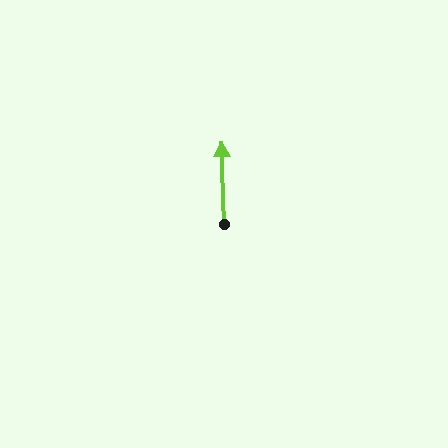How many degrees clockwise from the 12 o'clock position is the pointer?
Approximately 358 degrees.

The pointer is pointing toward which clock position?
Roughly 12 o'clock.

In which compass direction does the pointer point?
North.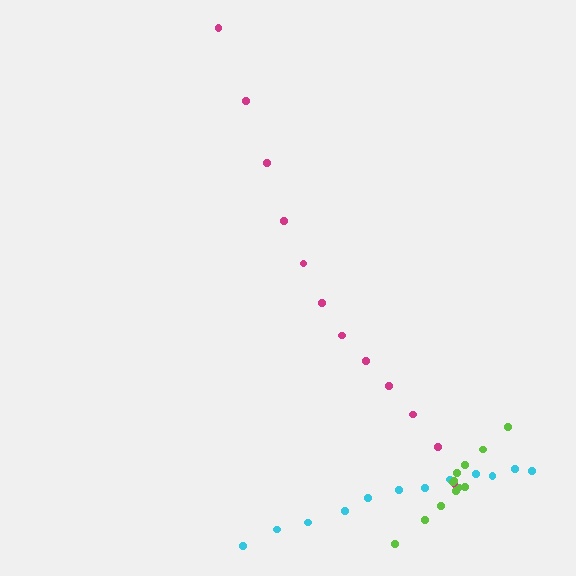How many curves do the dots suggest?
There are 3 distinct paths.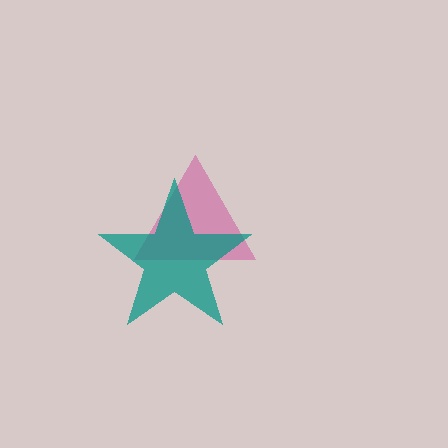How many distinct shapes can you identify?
There are 2 distinct shapes: a magenta triangle, a teal star.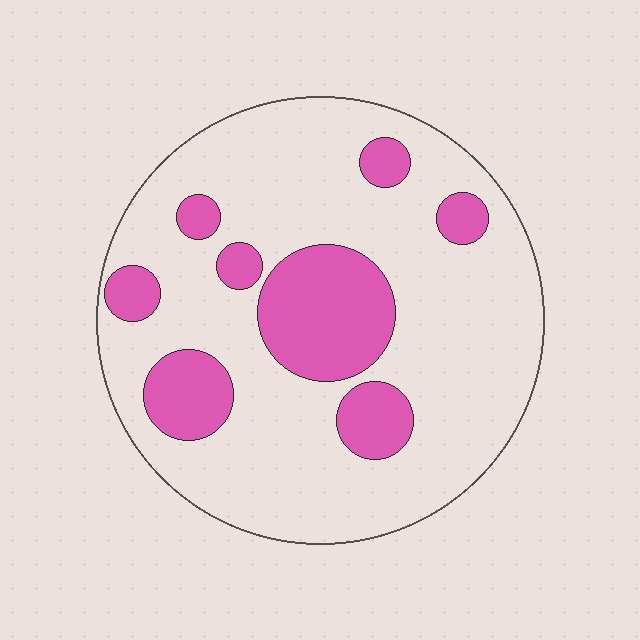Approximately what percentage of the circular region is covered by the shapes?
Approximately 25%.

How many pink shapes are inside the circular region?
8.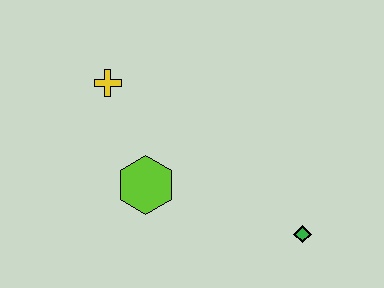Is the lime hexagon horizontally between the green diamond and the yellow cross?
Yes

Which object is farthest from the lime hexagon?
The green diamond is farthest from the lime hexagon.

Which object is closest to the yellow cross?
The lime hexagon is closest to the yellow cross.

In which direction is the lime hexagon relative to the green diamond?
The lime hexagon is to the left of the green diamond.